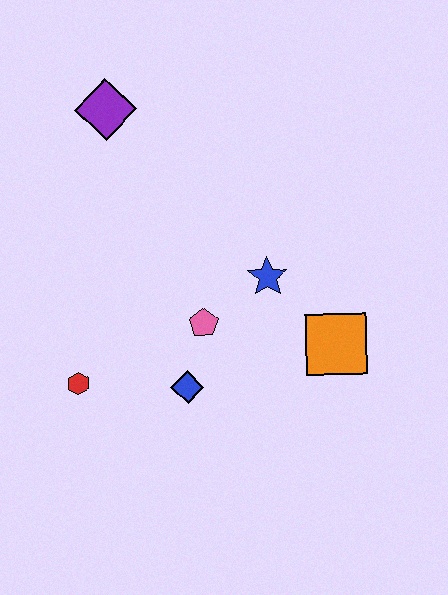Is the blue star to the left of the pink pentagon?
No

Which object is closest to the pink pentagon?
The blue diamond is closest to the pink pentagon.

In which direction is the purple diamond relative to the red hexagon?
The purple diamond is above the red hexagon.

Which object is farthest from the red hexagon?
The purple diamond is farthest from the red hexagon.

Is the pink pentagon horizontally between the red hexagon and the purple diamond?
No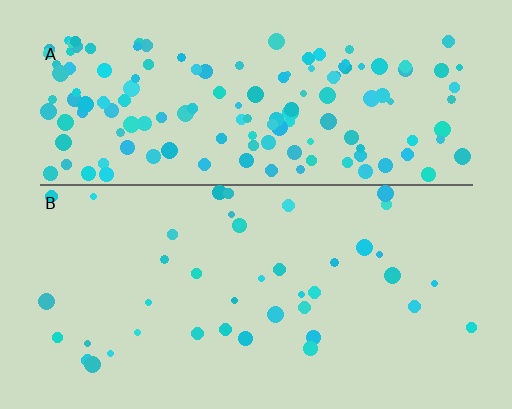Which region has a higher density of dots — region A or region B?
A (the top).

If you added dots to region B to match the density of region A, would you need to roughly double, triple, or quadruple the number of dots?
Approximately quadruple.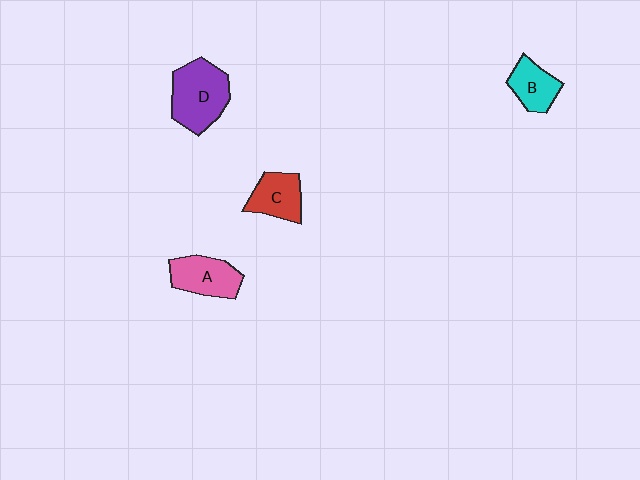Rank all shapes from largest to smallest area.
From largest to smallest: D (purple), A (pink), C (red), B (cyan).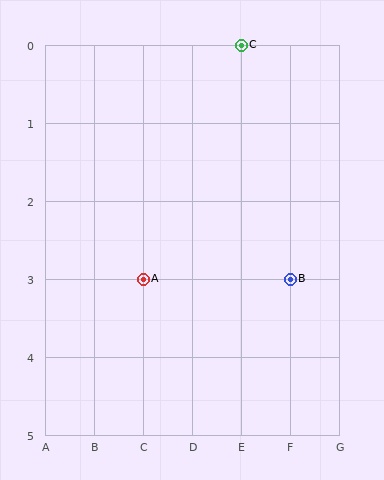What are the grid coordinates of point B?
Point B is at grid coordinates (F, 3).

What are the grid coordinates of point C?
Point C is at grid coordinates (E, 0).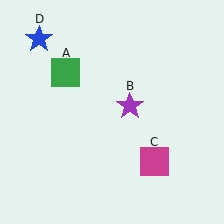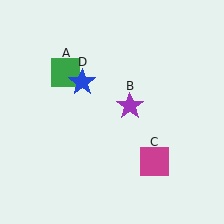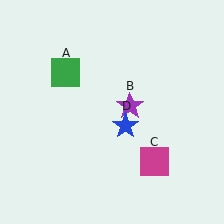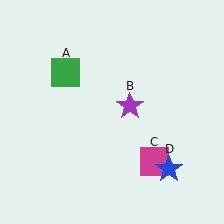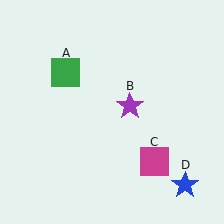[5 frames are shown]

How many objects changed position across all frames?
1 object changed position: blue star (object D).